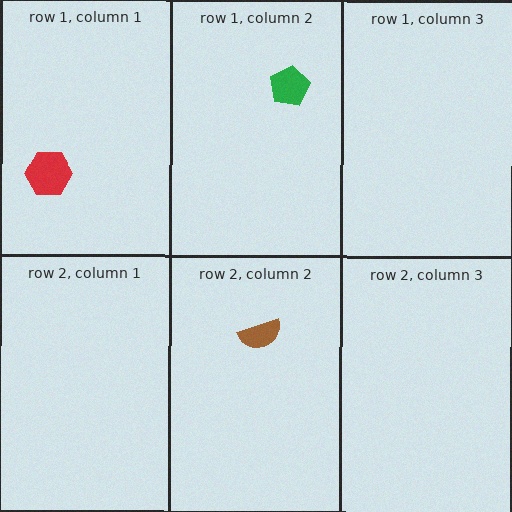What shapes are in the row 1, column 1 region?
The red hexagon.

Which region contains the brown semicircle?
The row 2, column 2 region.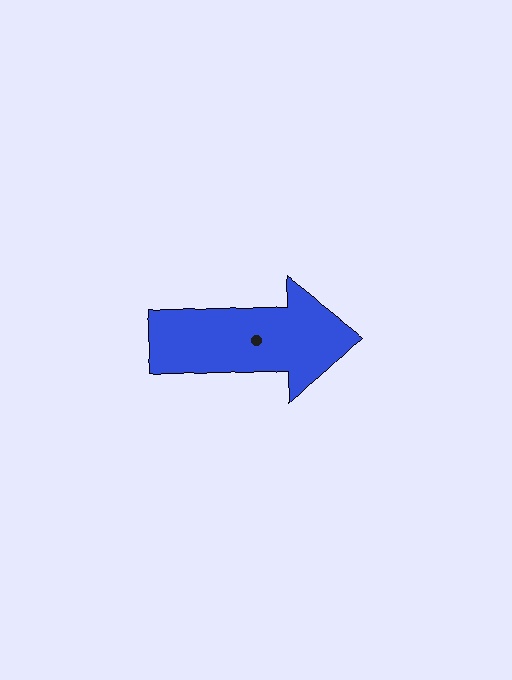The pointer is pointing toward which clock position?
Roughly 3 o'clock.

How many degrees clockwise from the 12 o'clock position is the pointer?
Approximately 87 degrees.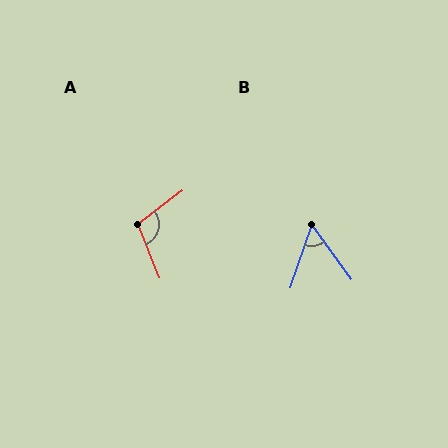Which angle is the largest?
A, at approximately 106 degrees.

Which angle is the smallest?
B, at approximately 54 degrees.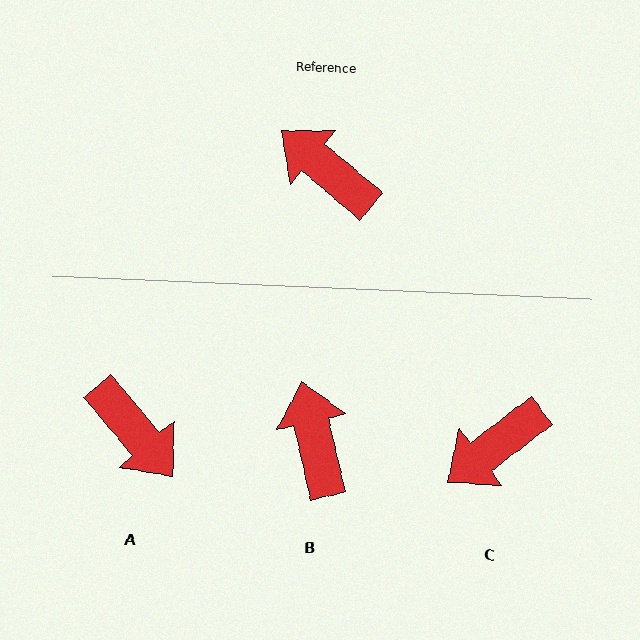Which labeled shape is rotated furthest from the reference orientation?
A, about 170 degrees away.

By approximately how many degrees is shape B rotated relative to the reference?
Approximately 37 degrees clockwise.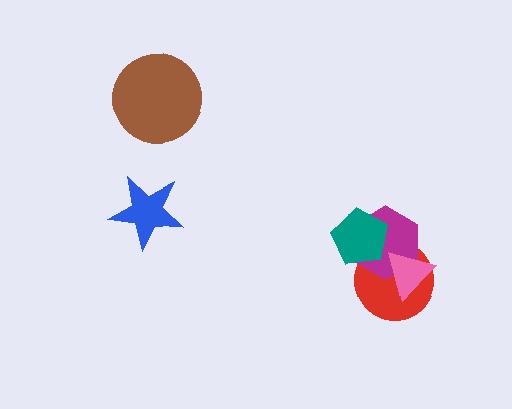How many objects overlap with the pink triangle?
2 objects overlap with the pink triangle.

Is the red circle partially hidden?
Yes, it is partially covered by another shape.